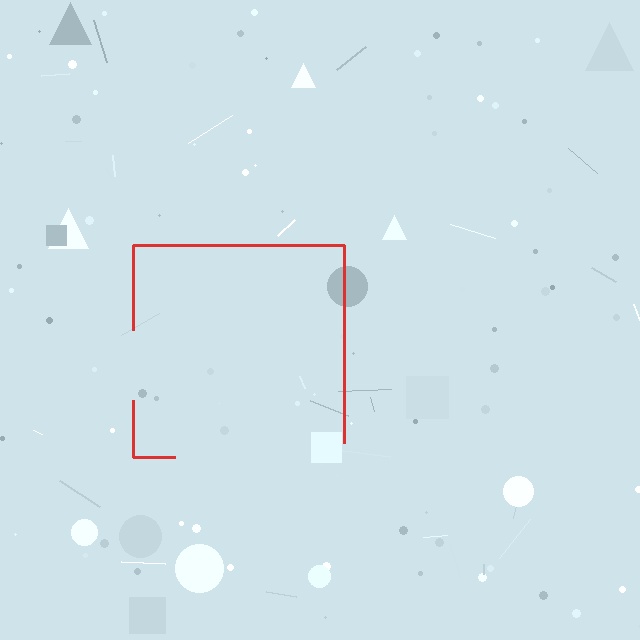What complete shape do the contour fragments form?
The contour fragments form a square.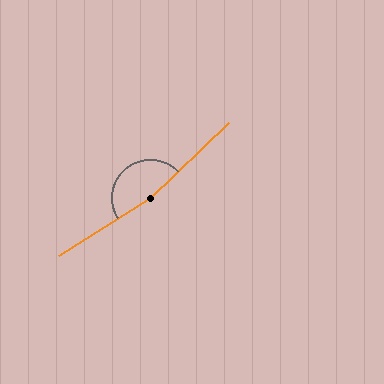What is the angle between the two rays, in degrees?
Approximately 169 degrees.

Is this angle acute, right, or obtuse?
It is obtuse.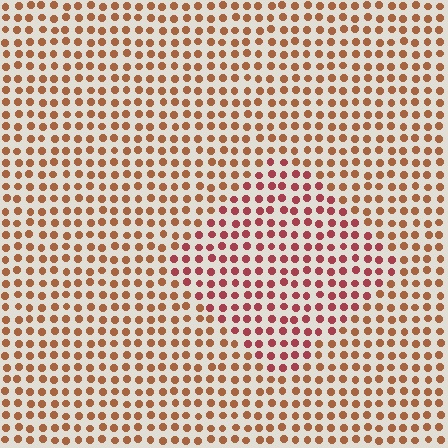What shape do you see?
I see a diamond.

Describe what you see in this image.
The image is filled with small brown elements in a uniform arrangement. A diamond-shaped region is visible where the elements are tinted to a slightly different hue, forming a subtle color boundary.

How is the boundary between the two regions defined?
The boundary is defined purely by a slight shift in hue (about 30 degrees). Spacing, size, and orientation are identical on both sides.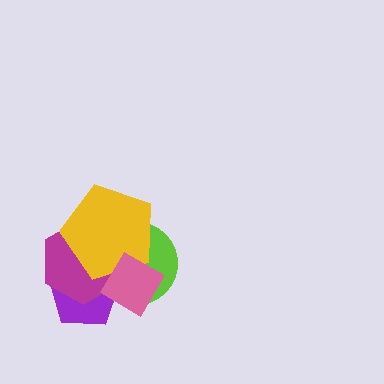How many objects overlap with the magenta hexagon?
4 objects overlap with the magenta hexagon.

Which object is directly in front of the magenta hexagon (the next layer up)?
The yellow pentagon is directly in front of the magenta hexagon.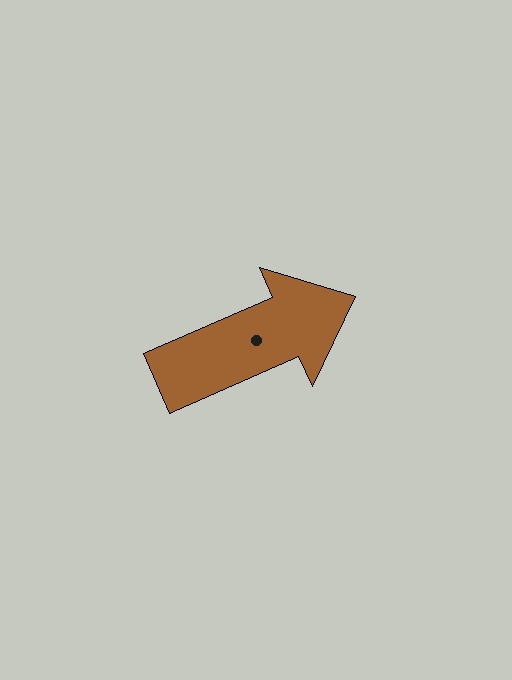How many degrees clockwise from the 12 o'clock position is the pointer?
Approximately 66 degrees.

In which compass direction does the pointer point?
Northeast.